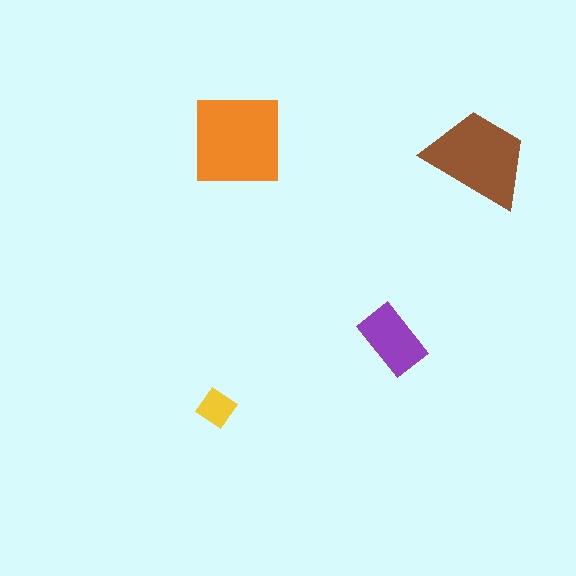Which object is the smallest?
The yellow diamond.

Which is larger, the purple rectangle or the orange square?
The orange square.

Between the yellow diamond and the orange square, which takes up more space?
The orange square.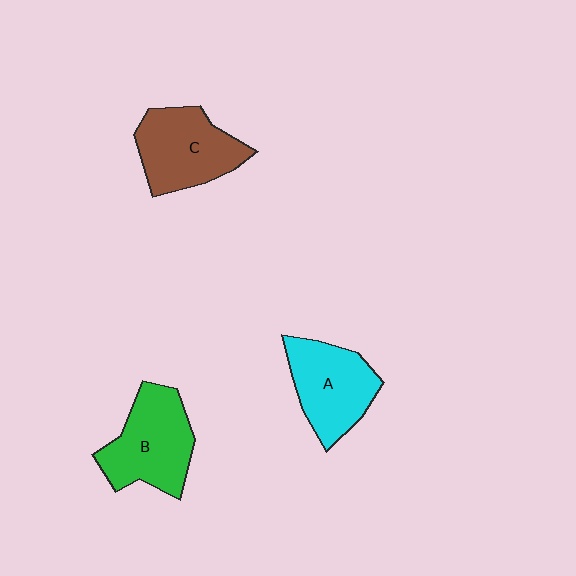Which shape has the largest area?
Shape B (green).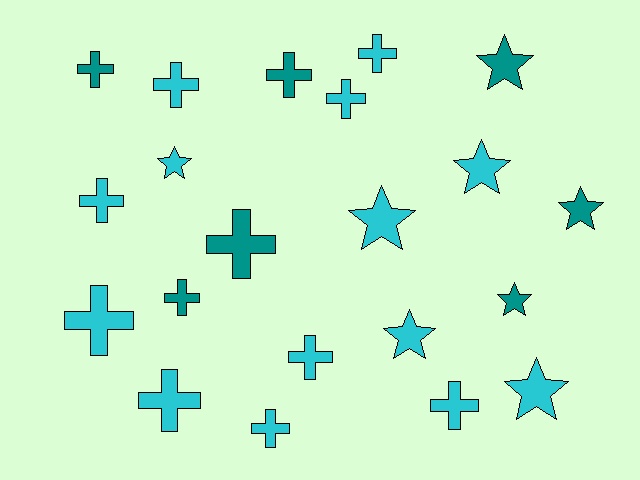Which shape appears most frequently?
Cross, with 13 objects.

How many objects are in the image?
There are 21 objects.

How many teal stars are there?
There are 3 teal stars.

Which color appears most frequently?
Cyan, with 14 objects.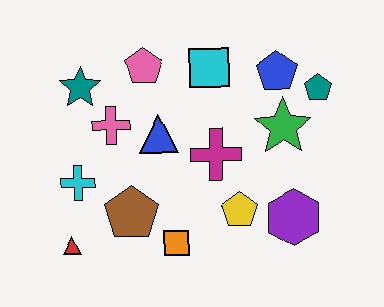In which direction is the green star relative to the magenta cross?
The green star is to the right of the magenta cross.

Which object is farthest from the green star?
The red triangle is farthest from the green star.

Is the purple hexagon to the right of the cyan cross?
Yes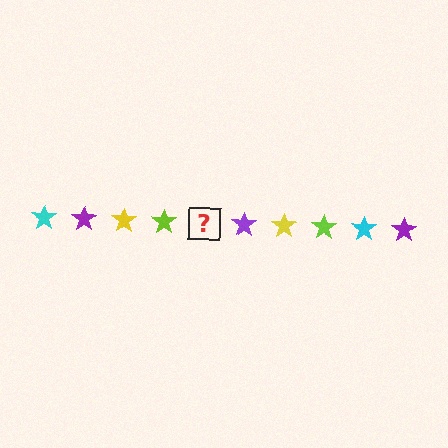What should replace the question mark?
The question mark should be replaced with a cyan star.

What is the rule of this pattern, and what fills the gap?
The rule is that the pattern cycles through cyan, purple, yellow, lime stars. The gap should be filled with a cyan star.